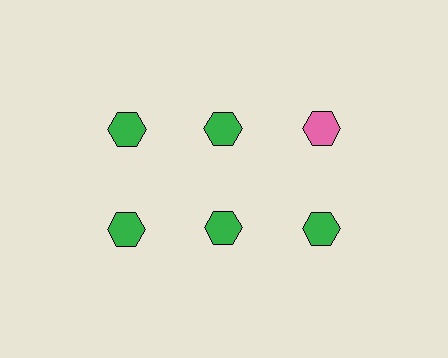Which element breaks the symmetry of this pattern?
The pink hexagon in the top row, center column breaks the symmetry. All other shapes are green hexagons.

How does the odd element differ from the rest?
It has a different color: pink instead of green.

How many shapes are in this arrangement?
There are 6 shapes arranged in a grid pattern.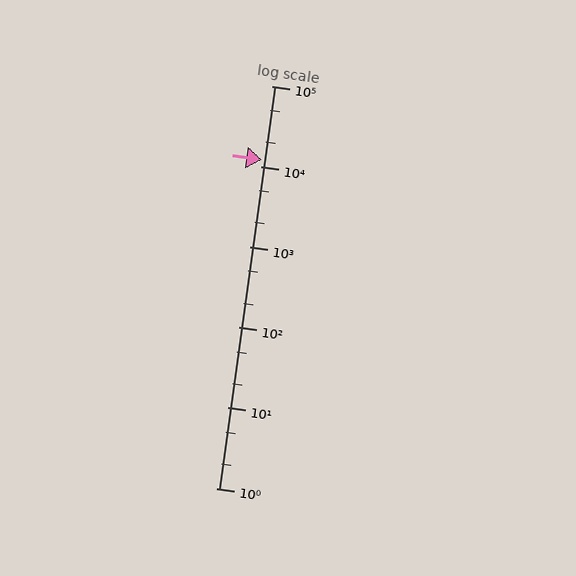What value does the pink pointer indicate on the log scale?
The pointer indicates approximately 12000.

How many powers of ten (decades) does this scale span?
The scale spans 5 decades, from 1 to 100000.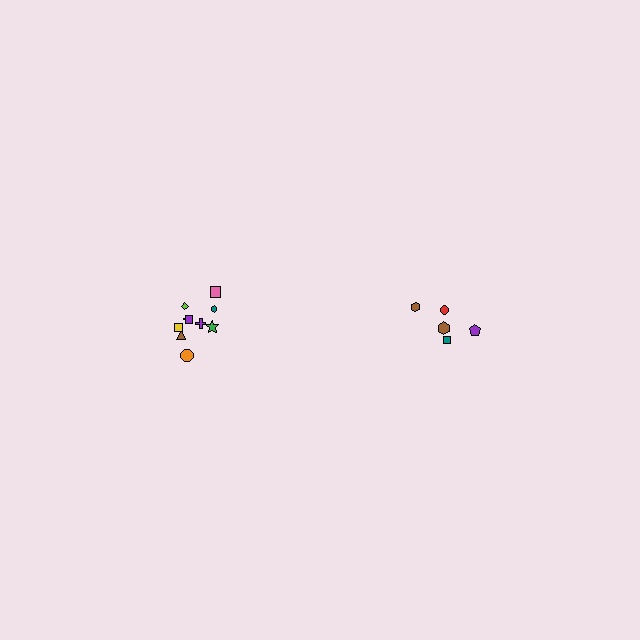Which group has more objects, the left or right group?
The left group.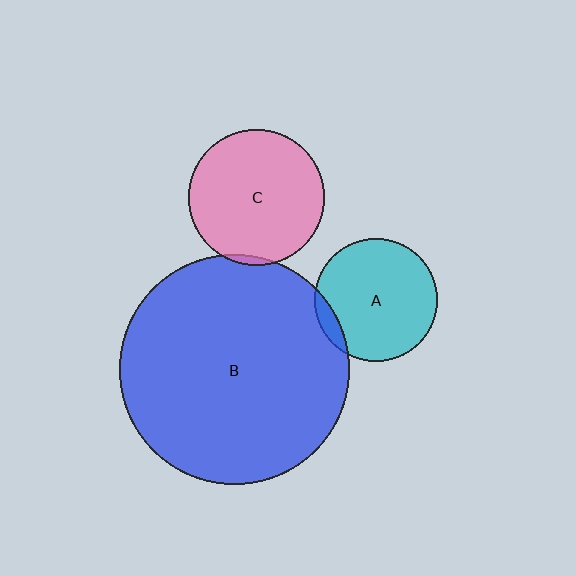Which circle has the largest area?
Circle B (blue).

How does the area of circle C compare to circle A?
Approximately 1.2 times.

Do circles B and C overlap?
Yes.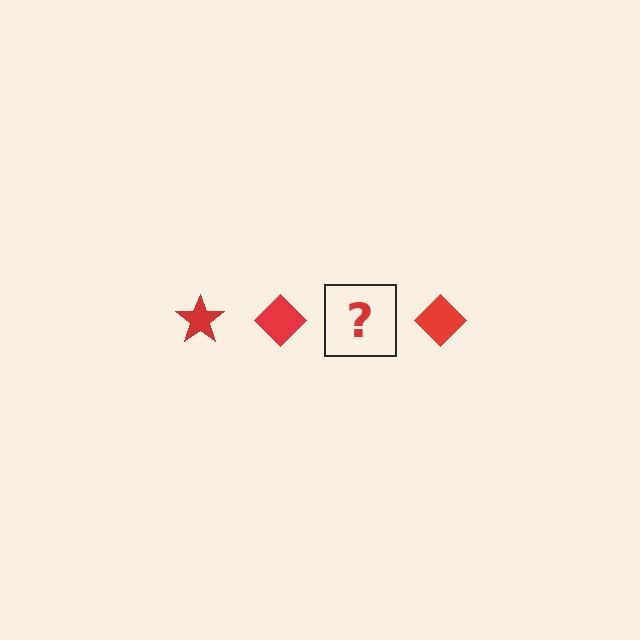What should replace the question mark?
The question mark should be replaced with a red star.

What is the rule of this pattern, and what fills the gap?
The rule is that the pattern cycles through star, diamond shapes in red. The gap should be filled with a red star.